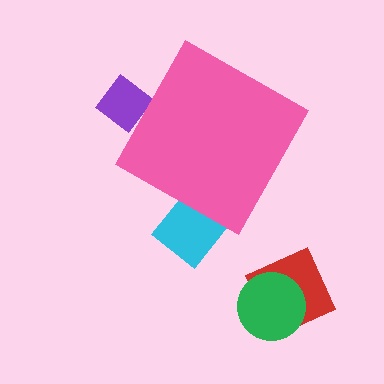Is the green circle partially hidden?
No, the green circle is fully visible.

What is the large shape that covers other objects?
A pink diamond.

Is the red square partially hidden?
No, the red square is fully visible.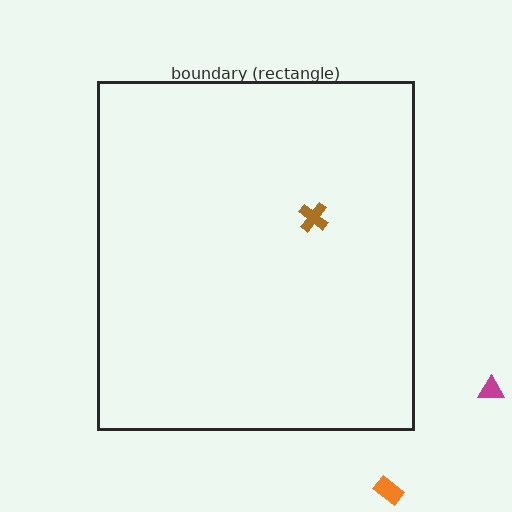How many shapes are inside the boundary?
1 inside, 2 outside.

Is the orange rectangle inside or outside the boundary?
Outside.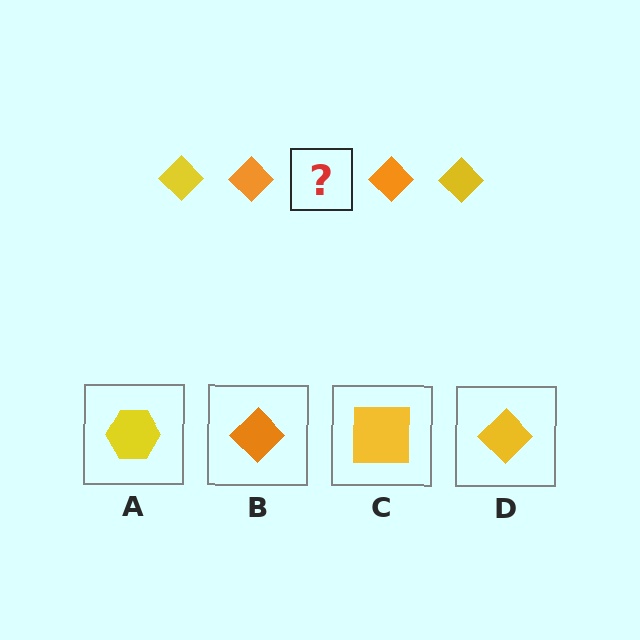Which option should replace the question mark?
Option D.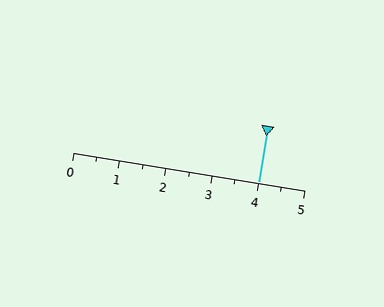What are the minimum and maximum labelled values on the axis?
The axis runs from 0 to 5.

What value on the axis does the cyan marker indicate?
The marker indicates approximately 4.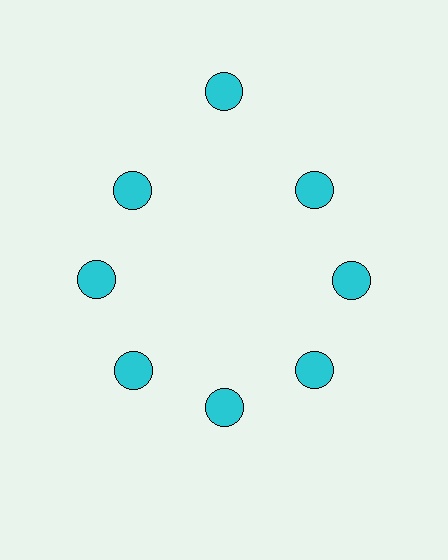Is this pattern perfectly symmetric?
No. The 8 cyan circles are arranged in a ring, but one element near the 12 o'clock position is pushed outward from the center, breaking the 8-fold rotational symmetry.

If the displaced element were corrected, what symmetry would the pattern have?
It would have 8-fold rotational symmetry — the pattern would map onto itself every 45 degrees.